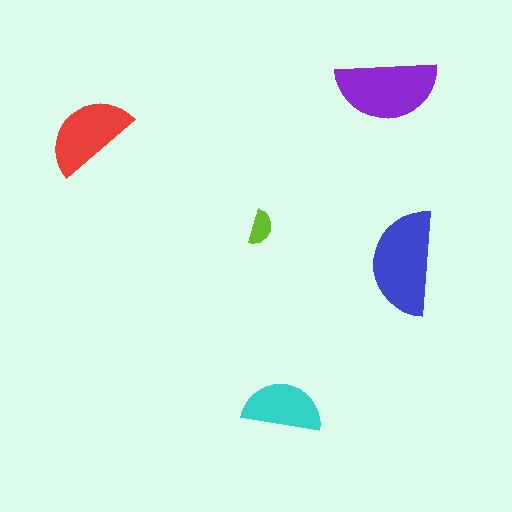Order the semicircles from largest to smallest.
the blue one, the purple one, the red one, the cyan one, the lime one.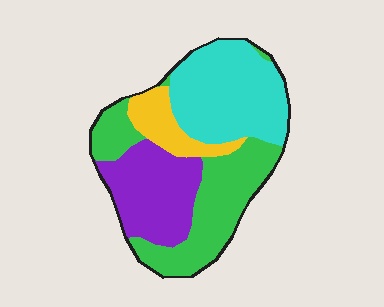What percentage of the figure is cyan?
Cyan covers roughly 30% of the figure.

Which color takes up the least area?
Yellow, at roughly 10%.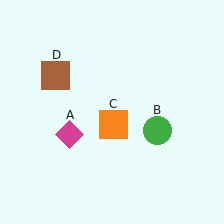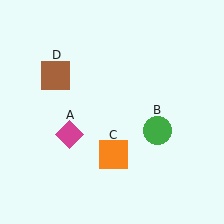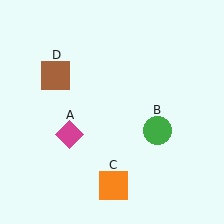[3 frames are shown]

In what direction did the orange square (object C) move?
The orange square (object C) moved down.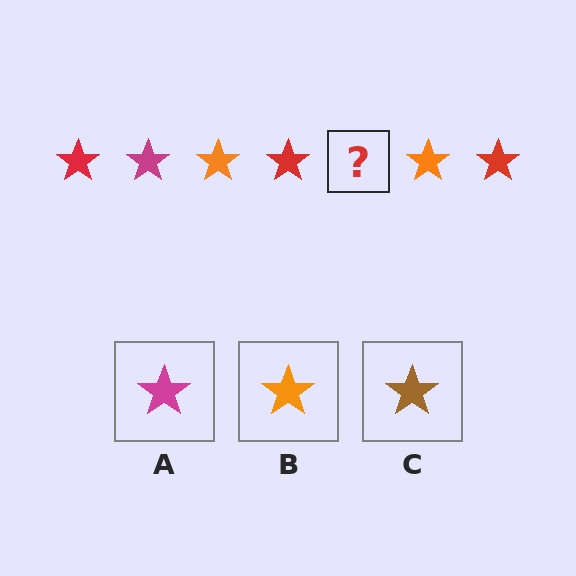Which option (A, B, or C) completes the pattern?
A.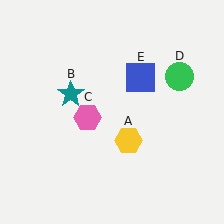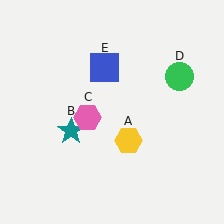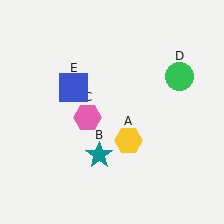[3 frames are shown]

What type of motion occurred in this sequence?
The teal star (object B), blue square (object E) rotated counterclockwise around the center of the scene.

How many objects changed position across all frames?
2 objects changed position: teal star (object B), blue square (object E).